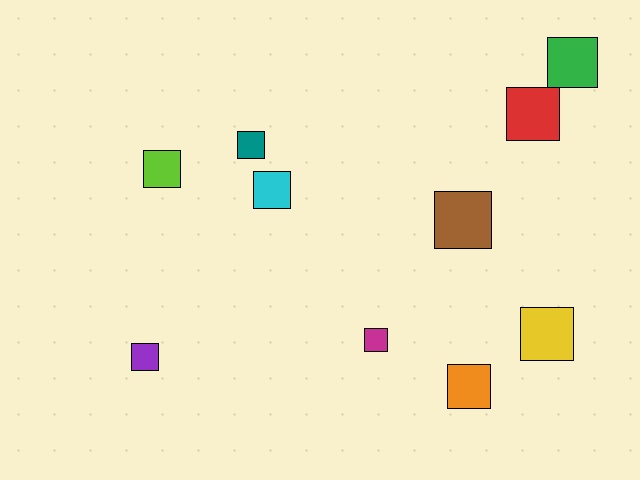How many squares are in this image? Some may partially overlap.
There are 10 squares.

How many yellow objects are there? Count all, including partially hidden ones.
There is 1 yellow object.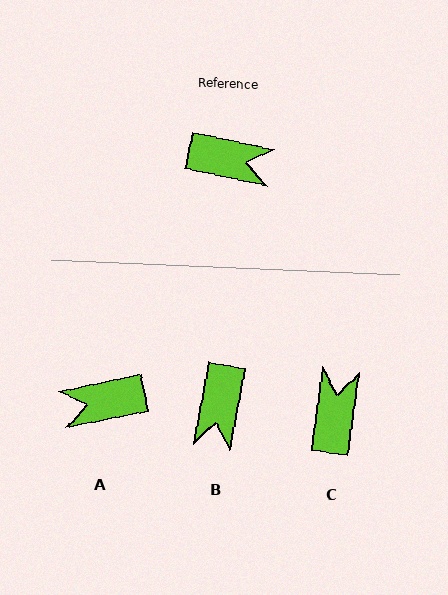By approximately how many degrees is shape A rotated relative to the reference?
Approximately 156 degrees clockwise.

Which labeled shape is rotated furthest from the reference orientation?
A, about 156 degrees away.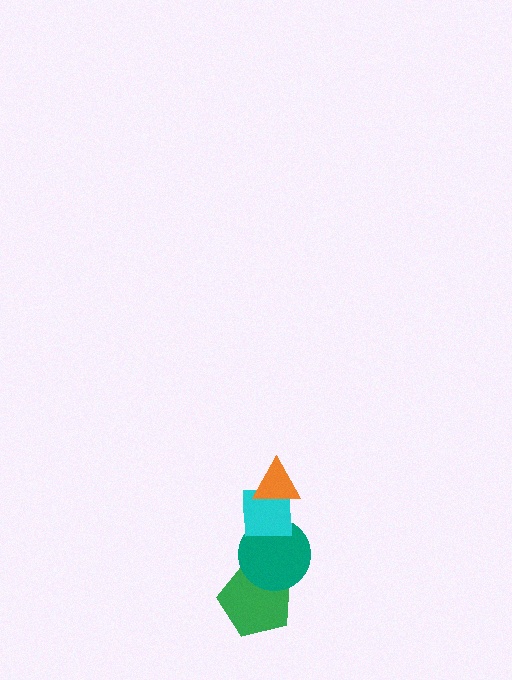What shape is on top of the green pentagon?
The teal circle is on top of the green pentagon.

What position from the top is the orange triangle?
The orange triangle is 1st from the top.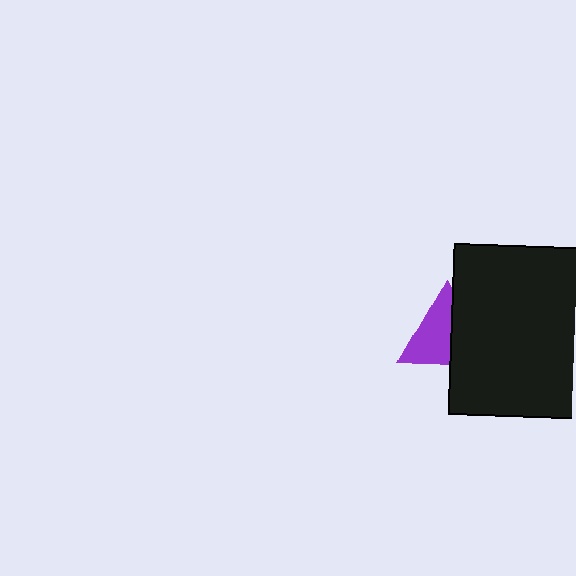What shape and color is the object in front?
The object in front is a black rectangle.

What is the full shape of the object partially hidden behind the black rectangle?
The partially hidden object is a purple triangle.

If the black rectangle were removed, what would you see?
You would see the complete purple triangle.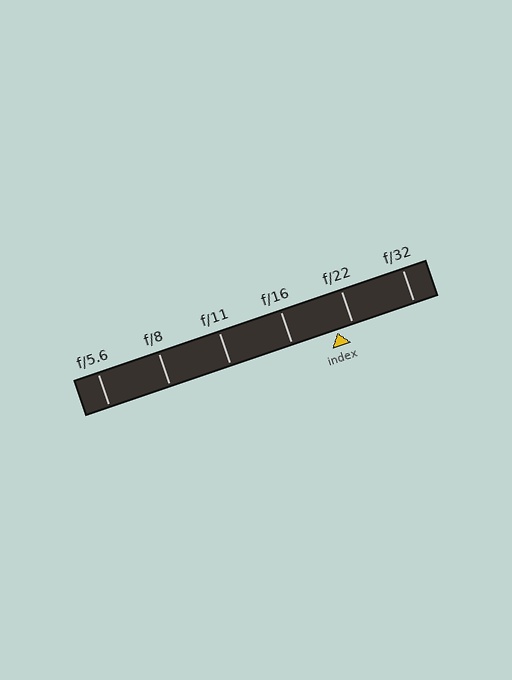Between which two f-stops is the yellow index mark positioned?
The index mark is between f/16 and f/22.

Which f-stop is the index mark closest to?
The index mark is closest to f/22.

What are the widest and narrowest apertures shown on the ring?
The widest aperture shown is f/5.6 and the narrowest is f/32.